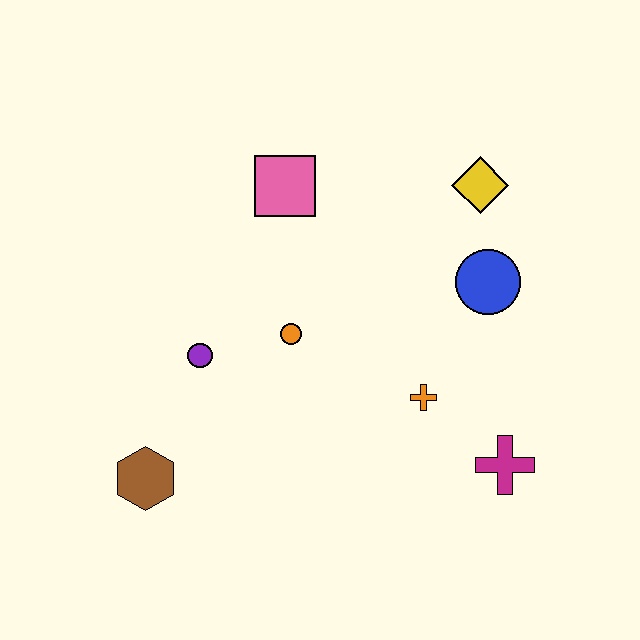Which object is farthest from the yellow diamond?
The brown hexagon is farthest from the yellow diamond.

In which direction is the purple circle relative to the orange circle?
The purple circle is to the left of the orange circle.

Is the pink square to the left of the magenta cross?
Yes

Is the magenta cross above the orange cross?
No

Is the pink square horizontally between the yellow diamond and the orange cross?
No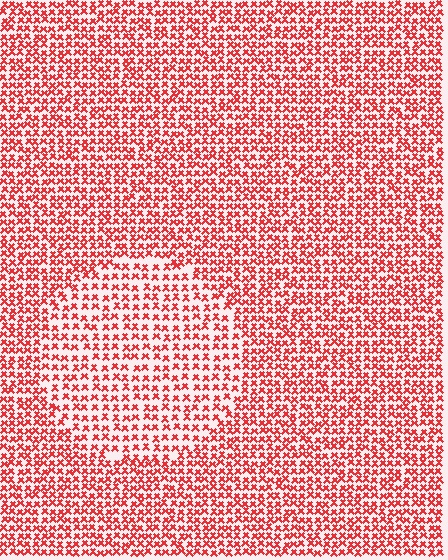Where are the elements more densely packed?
The elements are more densely packed outside the circle boundary.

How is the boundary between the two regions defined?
The boundary is defined by a change in element density (approximately 1.6x ratio). All elements are the same color, size, and shape.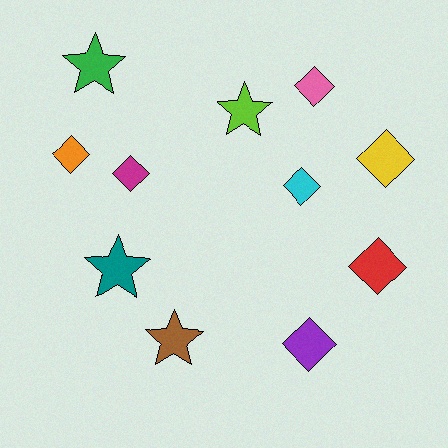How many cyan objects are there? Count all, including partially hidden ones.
There is 1 cyan object.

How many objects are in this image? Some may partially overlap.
There are 11 objects.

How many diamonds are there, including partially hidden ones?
There are 7 diamonds.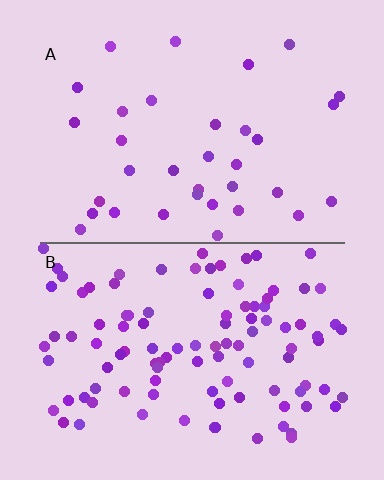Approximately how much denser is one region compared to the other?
Approximately 3.1× — region B over region A.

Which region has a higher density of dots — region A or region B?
B (the bottom).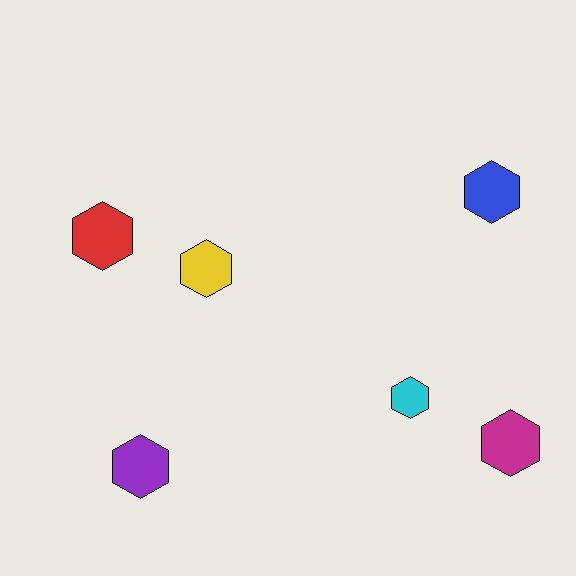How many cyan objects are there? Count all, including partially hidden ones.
There is 1 cyan object.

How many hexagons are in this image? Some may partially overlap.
There are 6 hexagons.